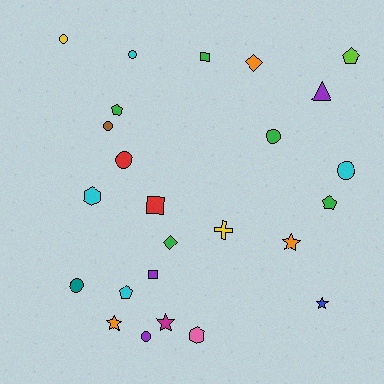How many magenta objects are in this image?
There is 1 magenta object.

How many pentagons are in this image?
There are 4 pentagons.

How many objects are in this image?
There are 25 objects.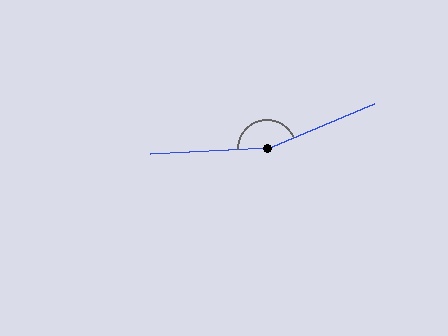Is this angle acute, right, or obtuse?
It is obtuse.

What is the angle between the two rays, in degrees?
Approximately 160 degrees.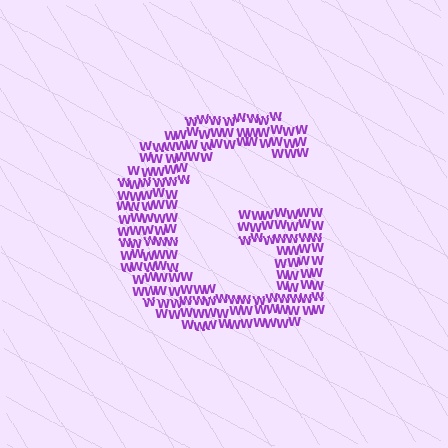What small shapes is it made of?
It is made of small letter W's.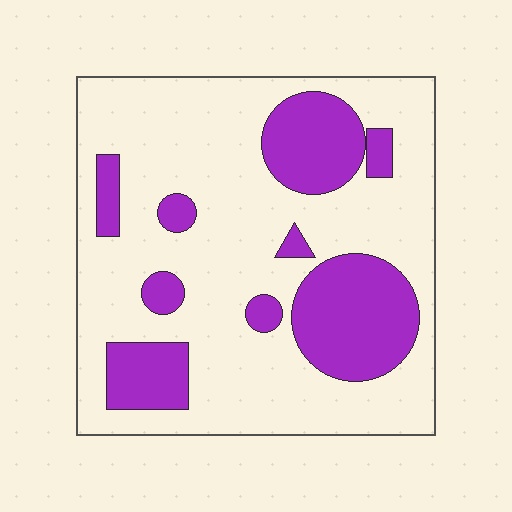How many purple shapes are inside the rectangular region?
9.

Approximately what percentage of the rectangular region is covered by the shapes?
Approximately 25%.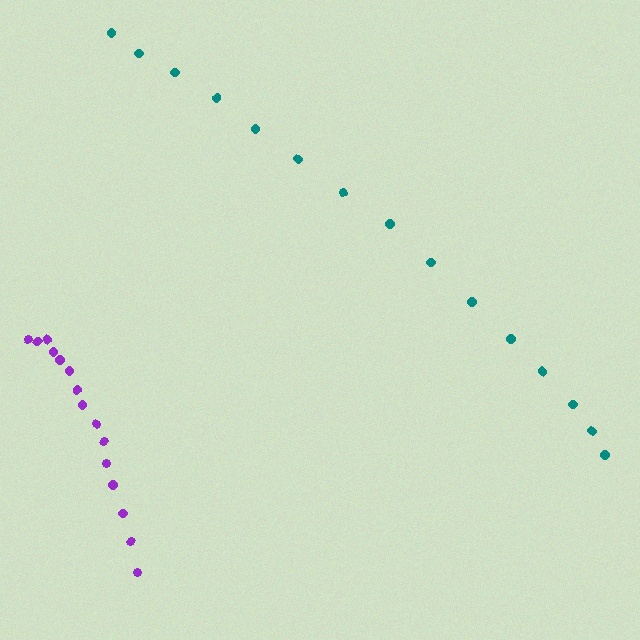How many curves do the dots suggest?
There are 2 distinct paths.